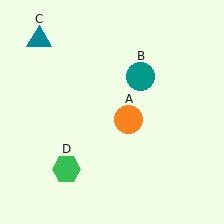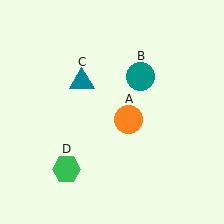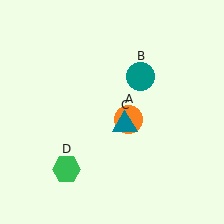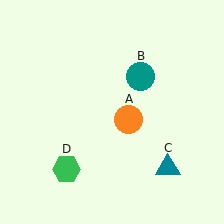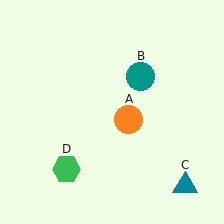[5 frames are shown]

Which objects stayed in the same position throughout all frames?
Orange circle (object A) and teal circle (object B) and green hexagon (object D) remained stationary.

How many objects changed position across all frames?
1 object changed position: teal triangle (object C).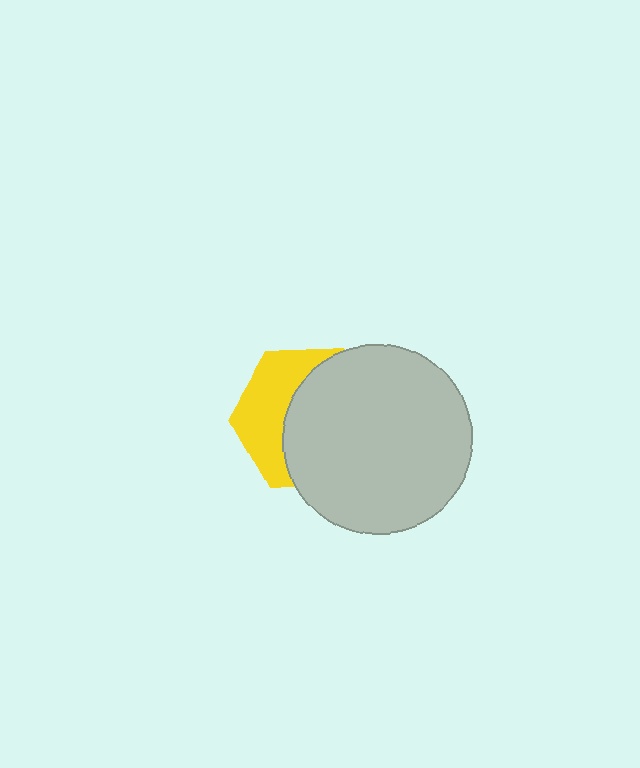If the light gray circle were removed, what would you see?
You would see the complete yellow hexagon.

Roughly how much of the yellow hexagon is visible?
A small part of it is visible (roughly 40%).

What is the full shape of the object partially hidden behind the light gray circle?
The partially hidden object is a yellow hexagon.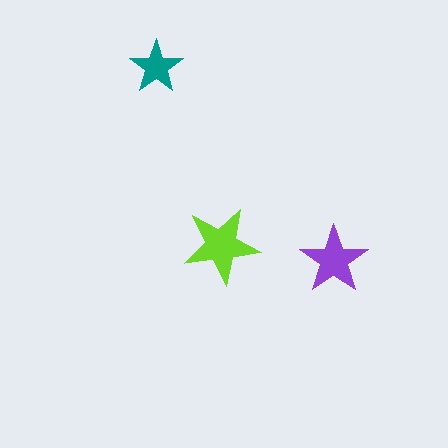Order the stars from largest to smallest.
the lime one, the purple one, the teal one.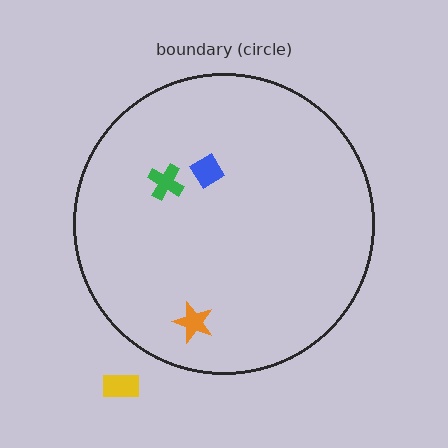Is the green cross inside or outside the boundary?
Inside.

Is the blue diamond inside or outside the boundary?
Inside.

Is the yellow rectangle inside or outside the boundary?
Outside.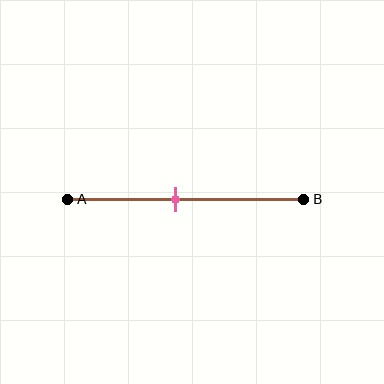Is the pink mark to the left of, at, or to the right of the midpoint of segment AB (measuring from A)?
The pink mark is to the left of the midpoint of segment AB.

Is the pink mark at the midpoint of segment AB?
No, the mark is at about 45% from A, not at the 50% midpoint.